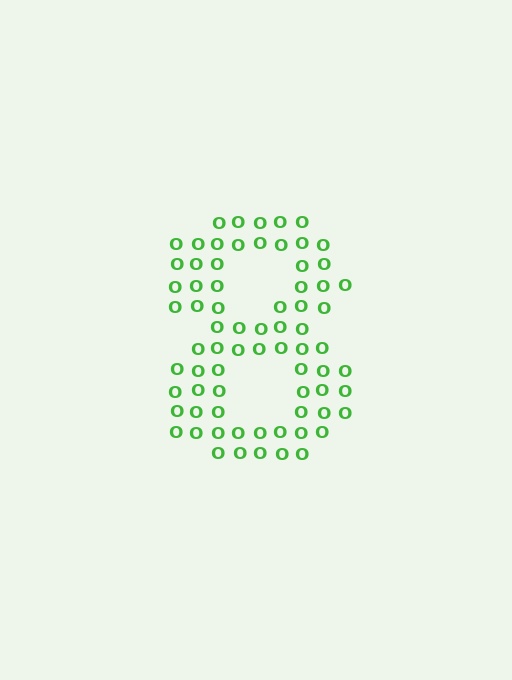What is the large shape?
The large shape is the digit 8.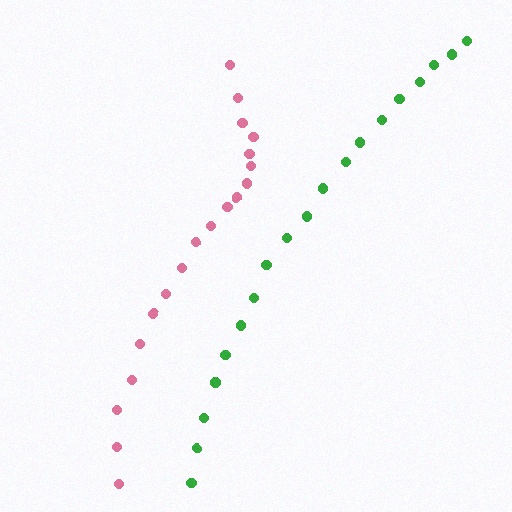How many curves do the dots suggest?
There are 2 distinct paths.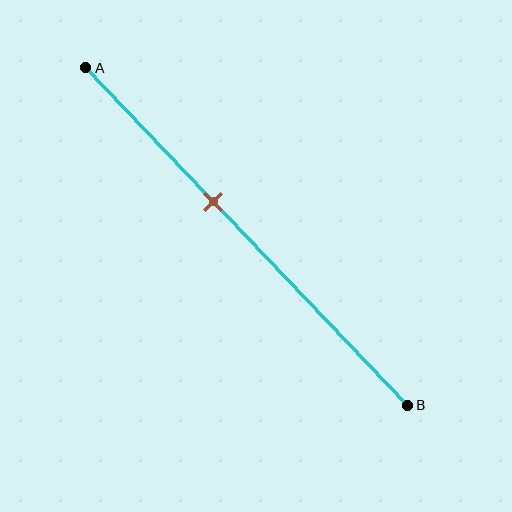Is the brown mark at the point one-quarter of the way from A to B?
No, the mark is at about 40% from A, not at the 25% one-quarter point.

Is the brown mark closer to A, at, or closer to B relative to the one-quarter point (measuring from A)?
The brown mark is closer to point B than the one-quarter point of segment AB.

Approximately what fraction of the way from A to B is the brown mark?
The brown mark is approximately 40% of the way from A to B.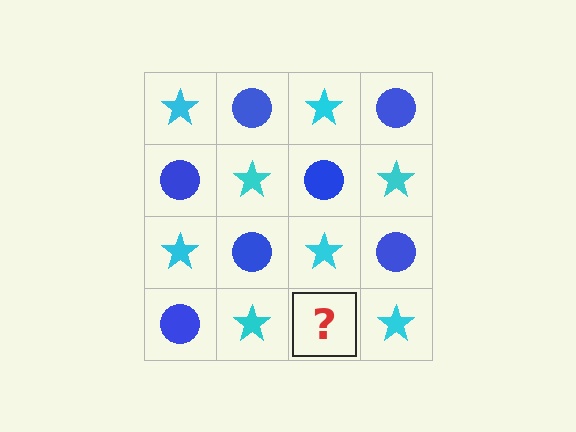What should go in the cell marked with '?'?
The missing cell should contain a blue circle.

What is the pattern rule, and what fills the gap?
The rule is that it alternates cyan star and blue circle in a checkerboard pattern. The gap should be filled with a blue circle.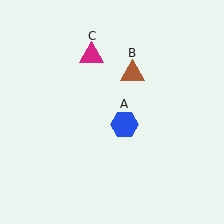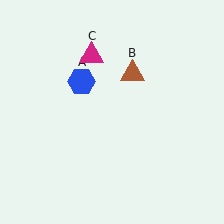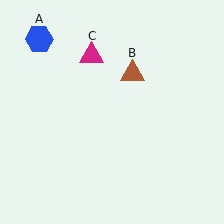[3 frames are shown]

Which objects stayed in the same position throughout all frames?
Brown triangle (object B) and magenta triangle (object C) remained stationary.